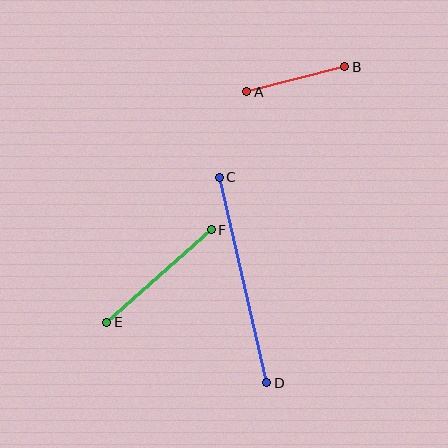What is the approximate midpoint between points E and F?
The midpoint is at approximately (159, 276) pixels.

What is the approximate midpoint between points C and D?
The midpoint is at approximately (243, 280) pixels.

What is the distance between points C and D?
The distance is approximately 211 pixels.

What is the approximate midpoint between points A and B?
The midpoint is at approximately (296, 79) pixels.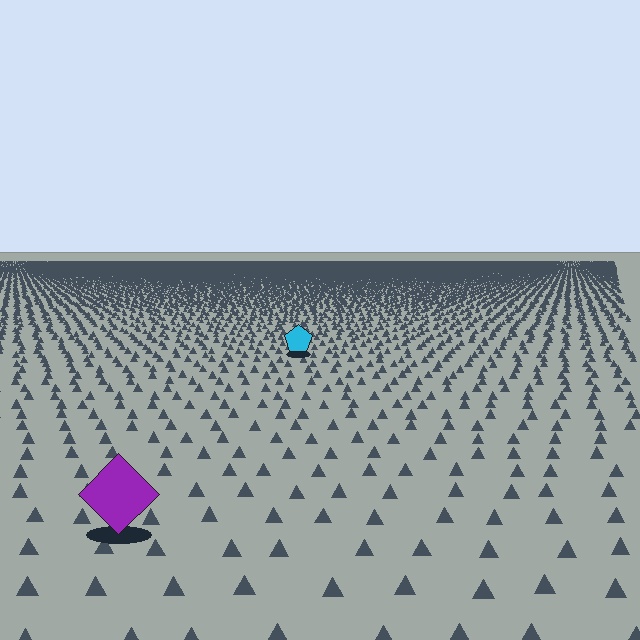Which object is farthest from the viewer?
The cyan pentagon is farthest from the viewer. It appears smaller and the ground texture around it is denser.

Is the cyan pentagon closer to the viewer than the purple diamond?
No. The purple diamond is closer — you can tell from the texture gradient: the ground texture is coarser near it.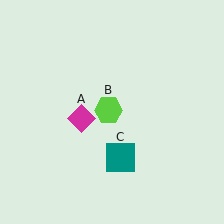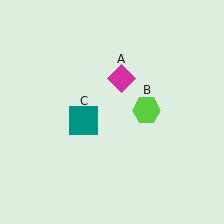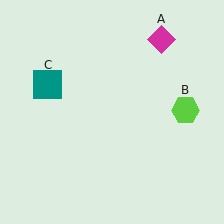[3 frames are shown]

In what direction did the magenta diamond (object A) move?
The magenta diamond (object A) moved up and to the right.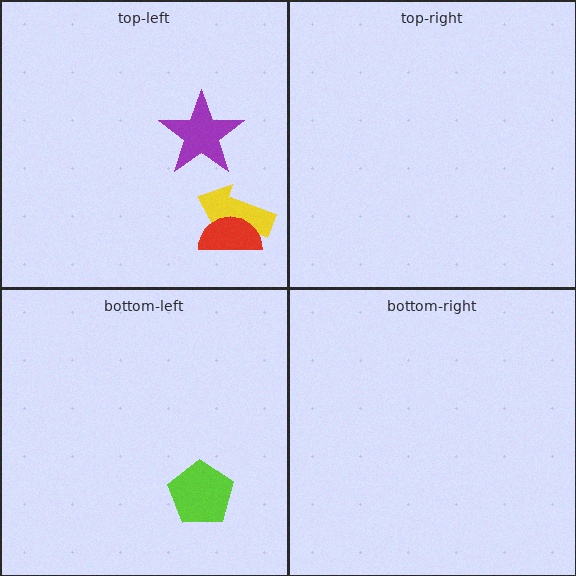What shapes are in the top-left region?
The yellow arrow, the red semicircle, the purple star.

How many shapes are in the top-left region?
3.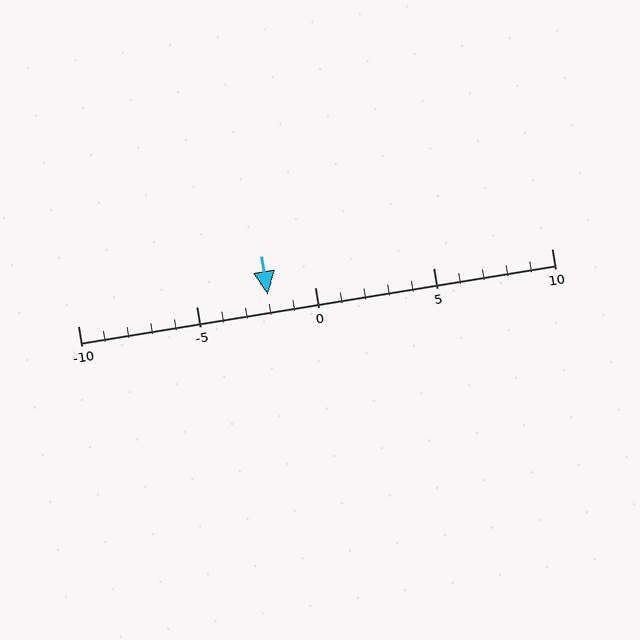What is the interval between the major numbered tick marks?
The major tick marks are spaced 5 units apart.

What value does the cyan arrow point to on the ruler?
The cyan arrow points to approximately -2.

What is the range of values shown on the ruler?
The ruler shows values from -10 to 10.